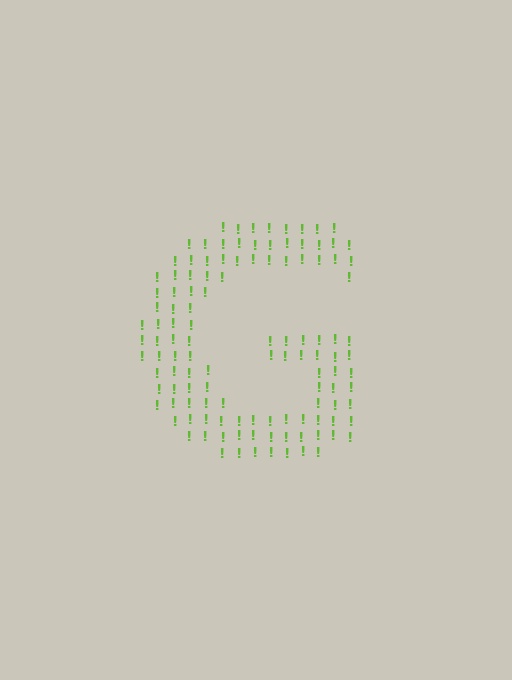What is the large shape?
The large shape is the letter G.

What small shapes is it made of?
It is made of small exclamation marks.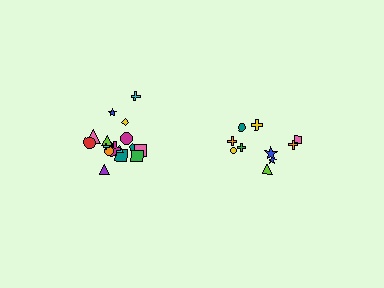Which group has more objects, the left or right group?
The left group.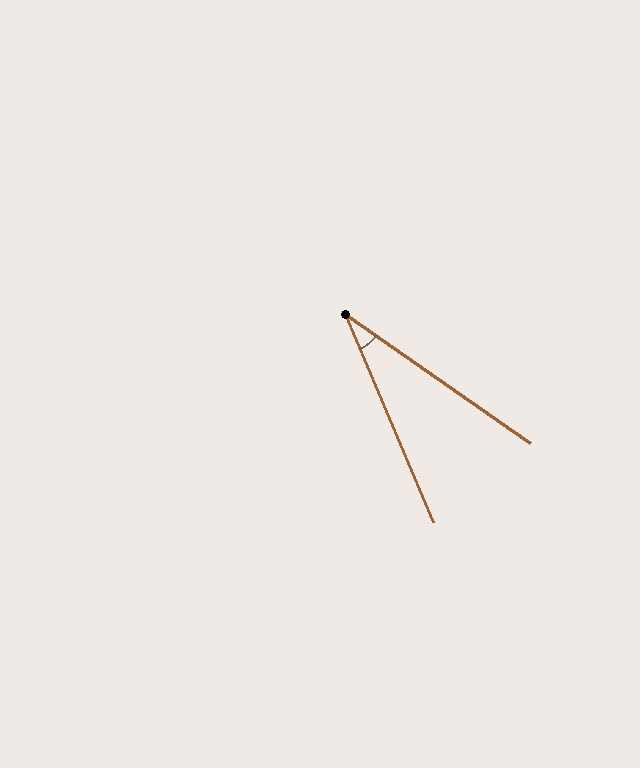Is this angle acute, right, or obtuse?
It is acute.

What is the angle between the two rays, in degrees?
Approximately 32 degrees.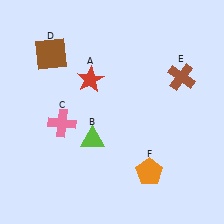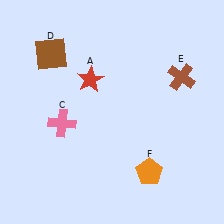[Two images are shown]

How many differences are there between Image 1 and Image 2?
There is 1 difference between the two images.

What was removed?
The lime triangle (B) was removed in Image 2.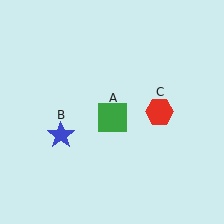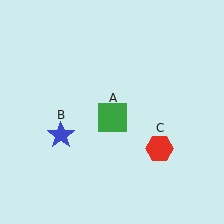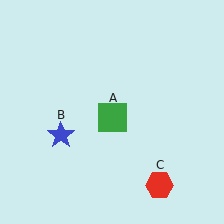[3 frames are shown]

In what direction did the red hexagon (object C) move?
The red hexagon (object C) moved down.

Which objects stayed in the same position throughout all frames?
Green square (object A) and blue star (object B) remained stationary.